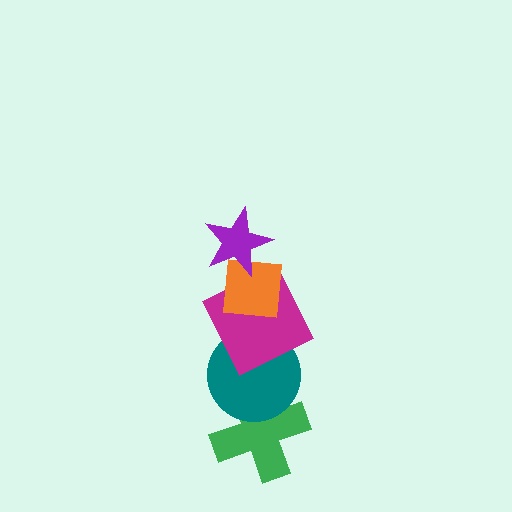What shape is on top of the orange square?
The purple star is on top of the orange square.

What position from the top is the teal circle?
The teal circle is 4th from the top.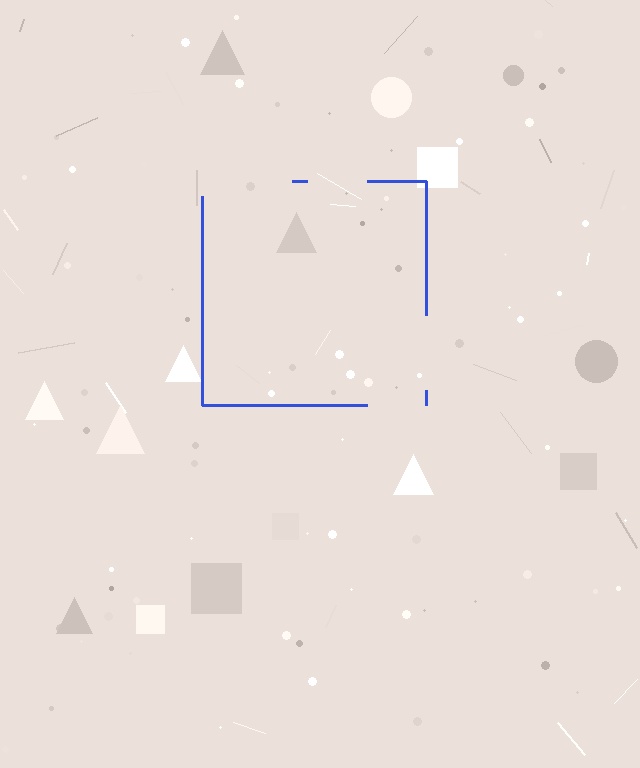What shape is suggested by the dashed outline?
The dashed outline suggests a square.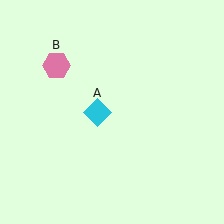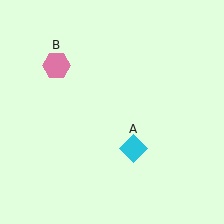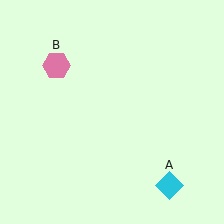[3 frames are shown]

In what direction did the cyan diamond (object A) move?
The cyan diamond (object A) moved down and to the right.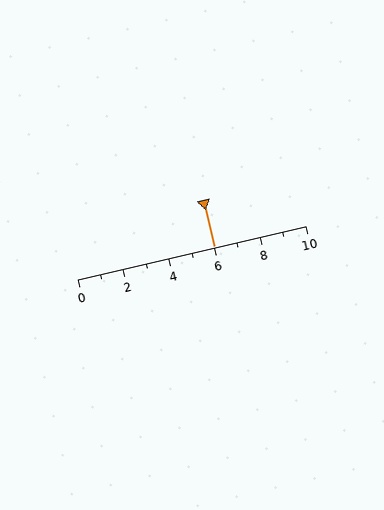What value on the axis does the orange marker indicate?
The marker indicates approximately 6.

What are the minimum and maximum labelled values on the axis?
The axis runs from 0 to 10.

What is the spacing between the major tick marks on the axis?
The major ticks are spaced 2 apart.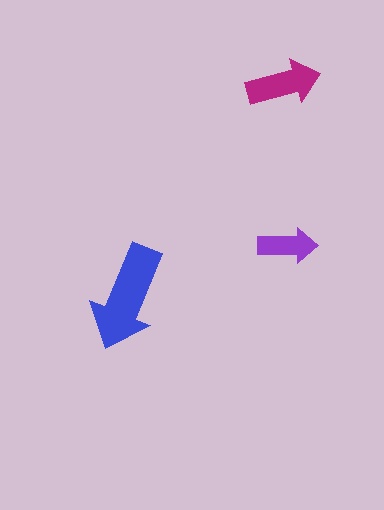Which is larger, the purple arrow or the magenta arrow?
The magenta one.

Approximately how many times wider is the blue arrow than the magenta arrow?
About 1.5 times wider.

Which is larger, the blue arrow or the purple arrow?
The blue one.